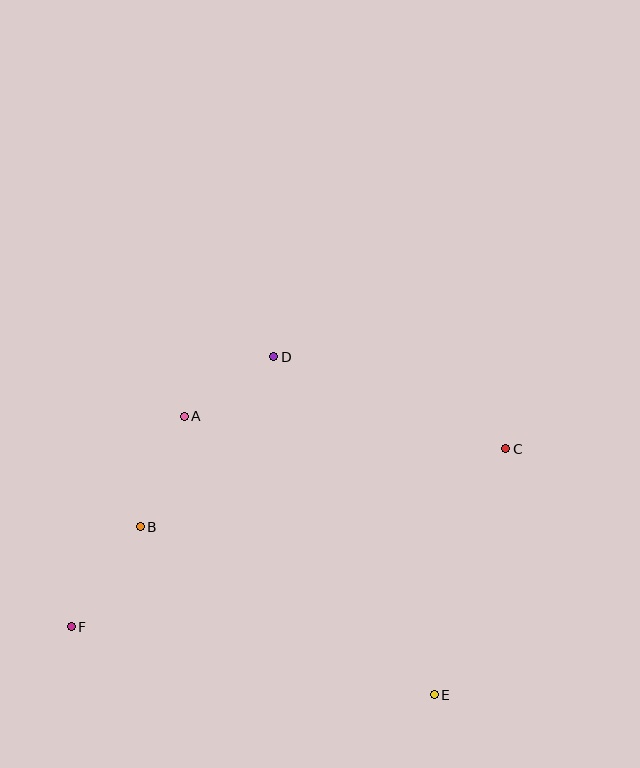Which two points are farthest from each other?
Points C and F are farthest from each other.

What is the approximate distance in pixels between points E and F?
The distance between E and F is approximately 370 pixels.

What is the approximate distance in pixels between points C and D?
The distance between C and D is approximately 250 pixels.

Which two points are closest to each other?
Points A and D are closest to each other.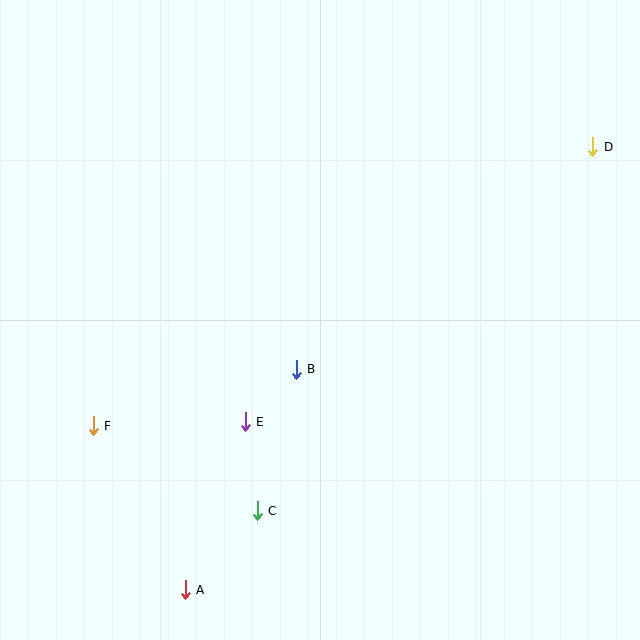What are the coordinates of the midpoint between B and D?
The midpoint between B and D is at (444, 258).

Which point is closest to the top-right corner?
Point D is closest to the top-right corner.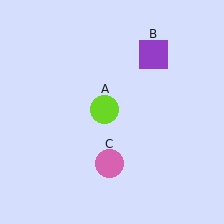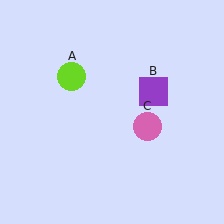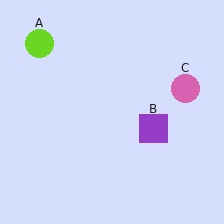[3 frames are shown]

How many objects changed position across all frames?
3 objects changed position: lime circle (object A), purple square (object B), pink circle (object C).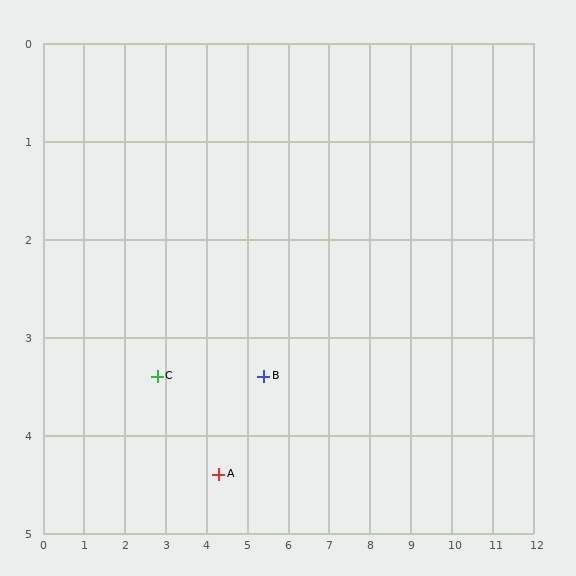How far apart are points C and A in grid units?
Points C and A are about 1.8 grid units apart.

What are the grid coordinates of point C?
Point C is at approximately (2.8, 3.4).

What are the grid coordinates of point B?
Point B is at approximately (5.4, 3.4).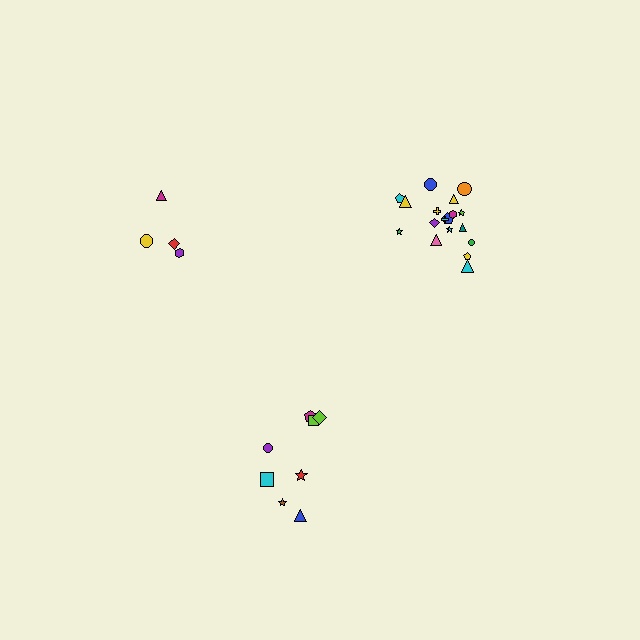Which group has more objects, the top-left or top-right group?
The top-right group.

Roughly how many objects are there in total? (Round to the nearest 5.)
Roughly 30 objects in total.